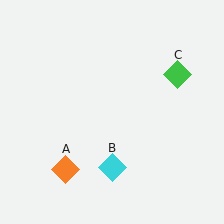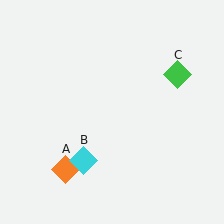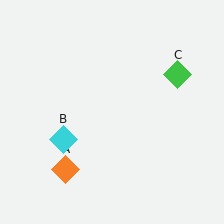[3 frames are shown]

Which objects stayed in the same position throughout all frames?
Orange diamond (object A) and green diamond (object C) remained stationary.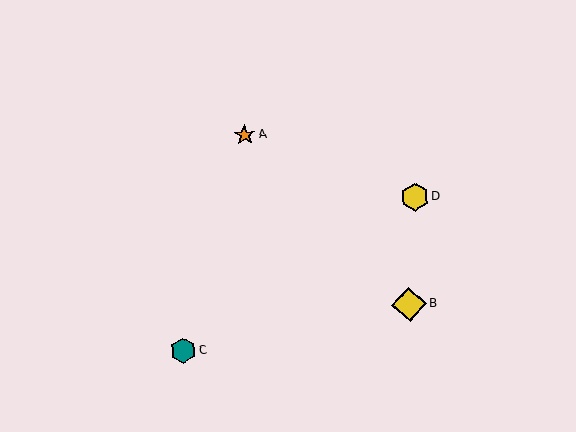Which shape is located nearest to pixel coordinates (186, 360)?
The teal hexagon (labeled C) at (183, 351) is nearest to that location.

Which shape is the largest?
The yellow diamond (labeled B) is the largest.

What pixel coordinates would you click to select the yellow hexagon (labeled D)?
Click at (415, 197) to select the yellow hexagon D.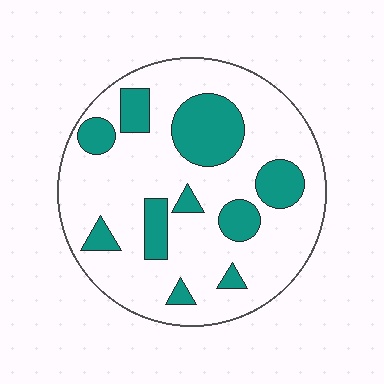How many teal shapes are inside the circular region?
10.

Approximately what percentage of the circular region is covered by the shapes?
Approximately 25%.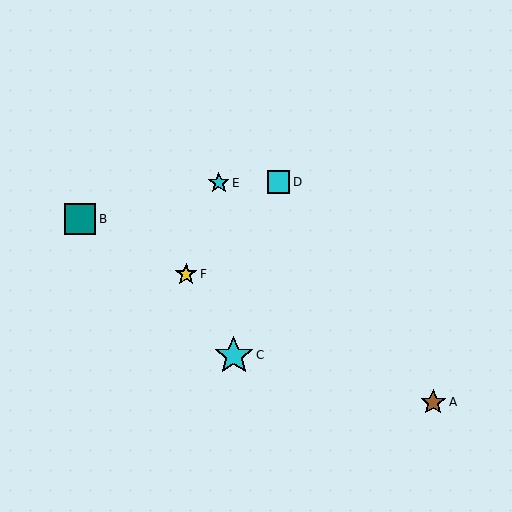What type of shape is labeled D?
Shape D is a cyan square.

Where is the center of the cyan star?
The center of the cyan star is at (234, 355).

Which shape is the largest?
The cyan star (labeled C) is the largest.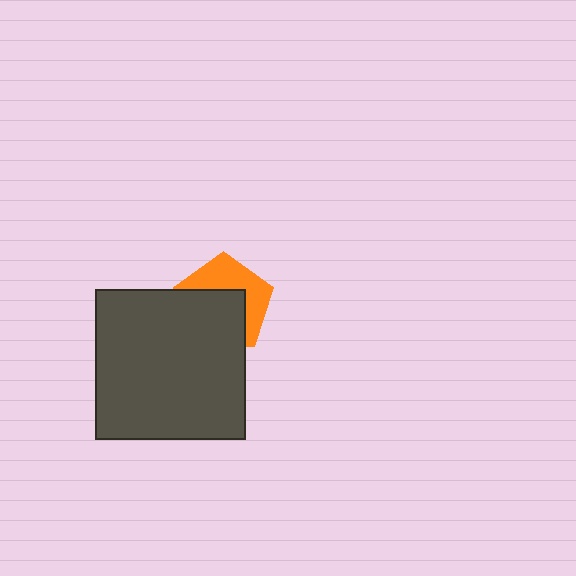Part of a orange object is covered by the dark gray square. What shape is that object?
It is a pentagon.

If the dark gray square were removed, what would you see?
You would see the complete orange pentagon.